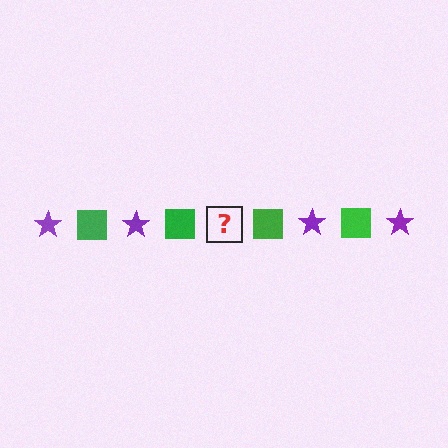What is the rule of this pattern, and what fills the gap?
The rule is that the pattern alternates between purple star and green square. The gap should be filled with a purple star.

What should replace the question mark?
The question mark should be replaced with a purple star.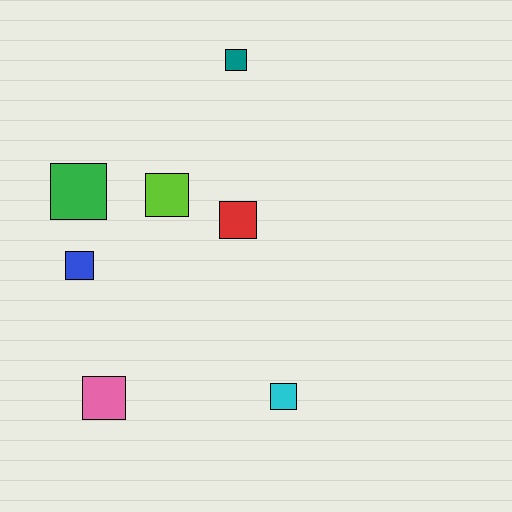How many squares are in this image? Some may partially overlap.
There are 7 squares.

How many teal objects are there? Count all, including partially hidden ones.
There is 1 teal object.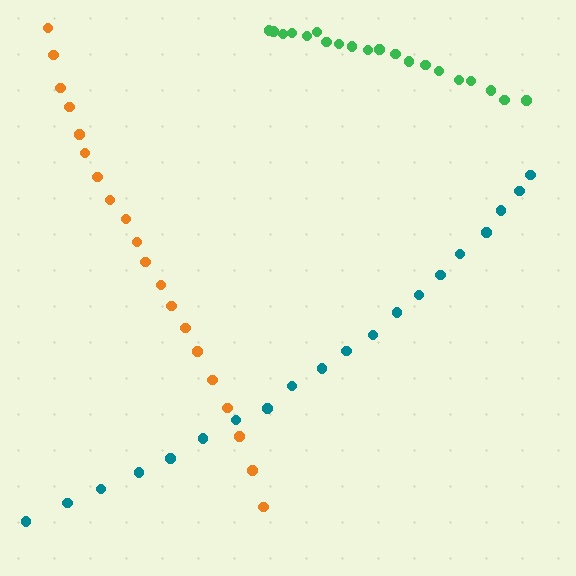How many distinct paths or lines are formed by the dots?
There are 3 distinct paths.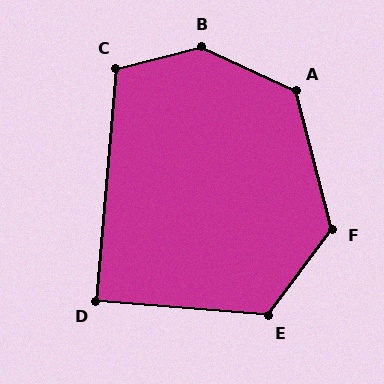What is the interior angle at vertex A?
Approximately 129 degrees (obtuse).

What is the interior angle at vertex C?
Approximately 109 degrees (obtuse).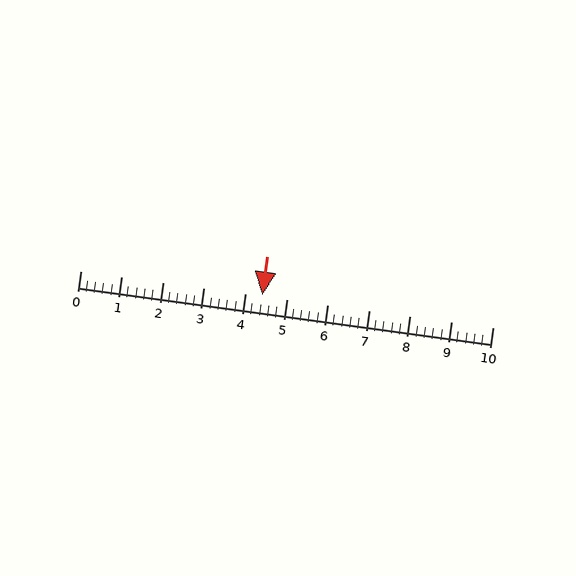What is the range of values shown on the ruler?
The ruler shows values from 0 to 10.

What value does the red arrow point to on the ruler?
The red arrow points to approximately 4.4.